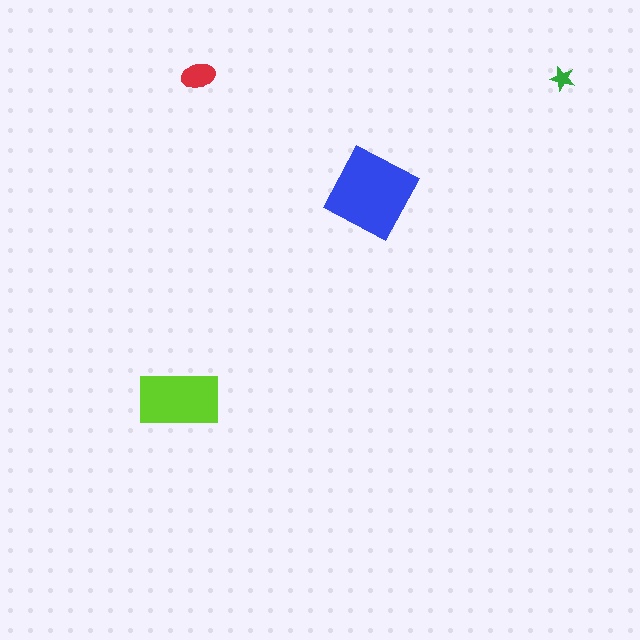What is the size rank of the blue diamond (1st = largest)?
1st.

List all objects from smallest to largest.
The green star, the red ellipse, the lime rectangle, the blue diamond.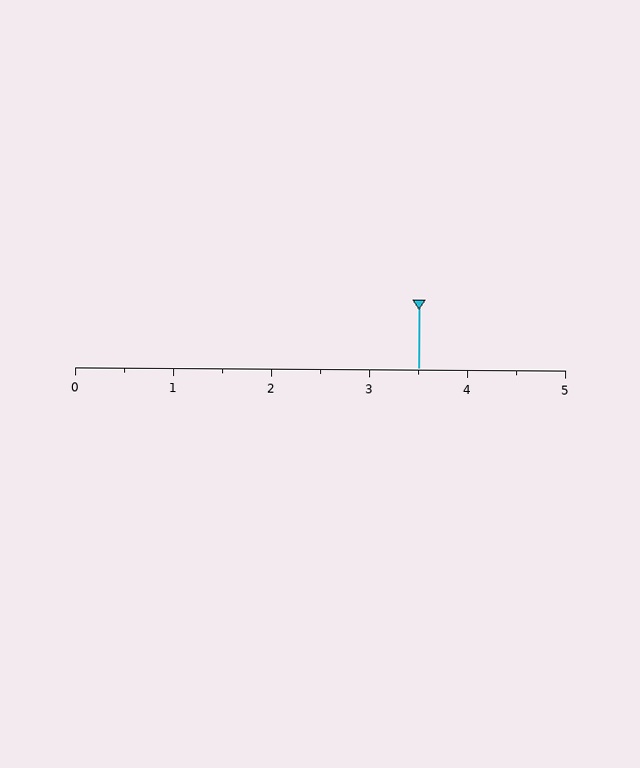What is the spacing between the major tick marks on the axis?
The major ticks are spaced 1 apart.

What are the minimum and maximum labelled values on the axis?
The axis runs from 0 to 5.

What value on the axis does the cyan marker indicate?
The marker indicates approximately 3.5.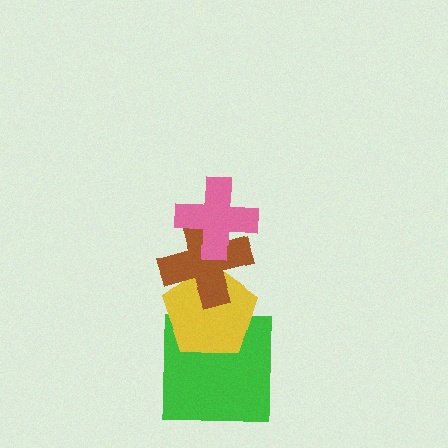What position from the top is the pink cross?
The pink cross is 1st from the top.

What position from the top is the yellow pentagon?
The yellow pentagon is 3rd from the top.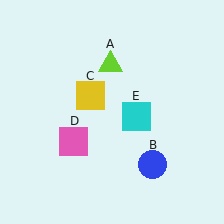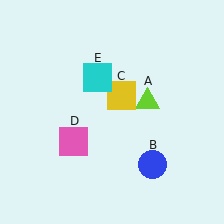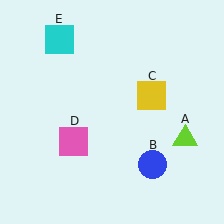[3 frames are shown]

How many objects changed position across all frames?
3 objects changed position: lime triangle (object A), yellow square (object C), cyan square (object E).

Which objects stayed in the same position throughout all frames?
Blue circle (object B) and pink square (object D) remained stationary.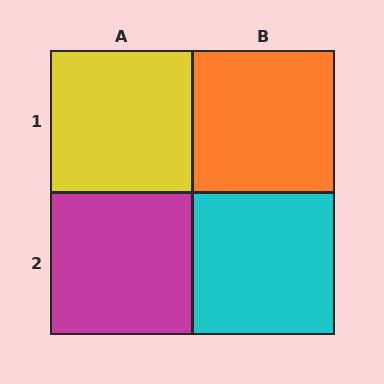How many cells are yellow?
1 cell is yellow.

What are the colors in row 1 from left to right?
Yellow, orange.